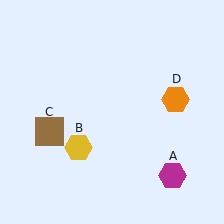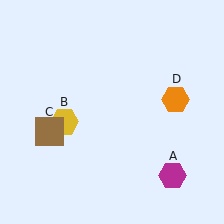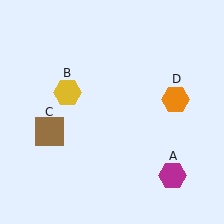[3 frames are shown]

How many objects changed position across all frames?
1 object changed position: yellow hexagon (object B).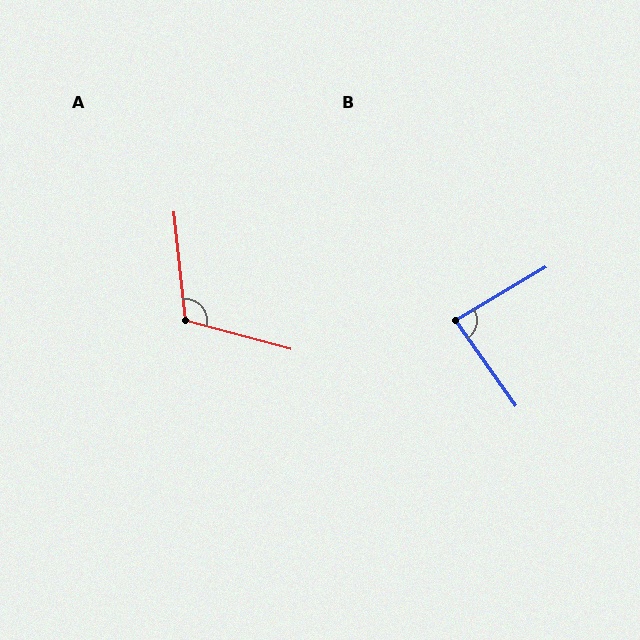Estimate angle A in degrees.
Approximately 112 degrees.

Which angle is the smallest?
B, at approximately 85 degrees.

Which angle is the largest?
A, at approximately 112 degrees.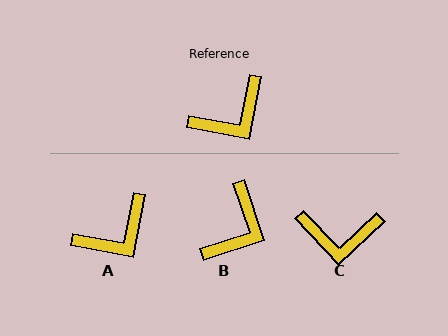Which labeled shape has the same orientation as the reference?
A.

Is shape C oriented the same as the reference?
No, it is off by about 37 degrees.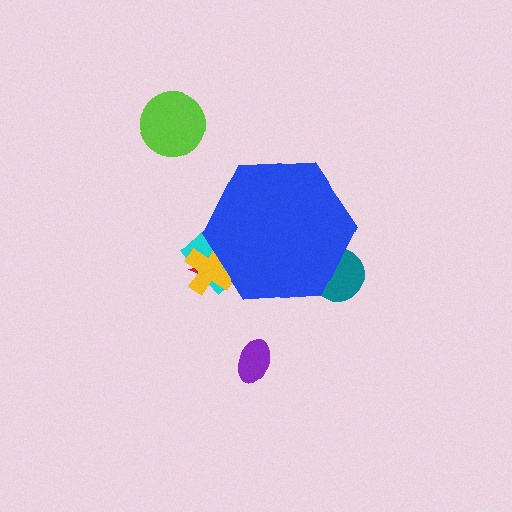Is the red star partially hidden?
Yes, the red star is partially hidden behind the blue hexagon.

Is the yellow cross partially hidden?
Yes, the yellow cross is partially hidden behind the blue hexagon.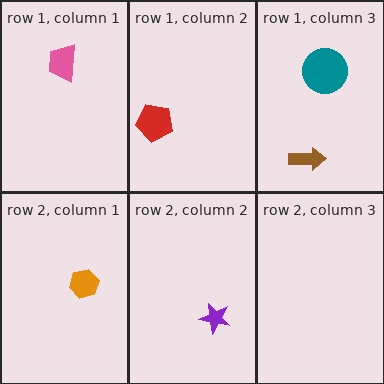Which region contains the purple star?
The row 2, column 2 region.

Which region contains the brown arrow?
The row 1, column 3 region.